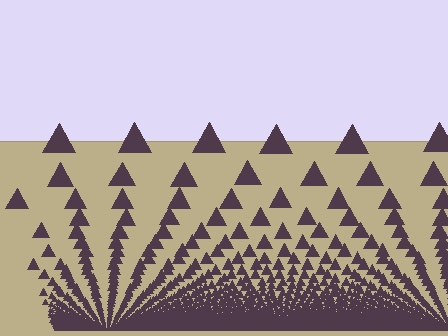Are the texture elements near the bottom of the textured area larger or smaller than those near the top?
Smaller. The gradient is inverted — elements near the bottom are smaller and denser.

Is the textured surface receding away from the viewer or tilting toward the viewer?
The surface appears to tilt toward the viewer. Texture elements get larger and sparser toward the top.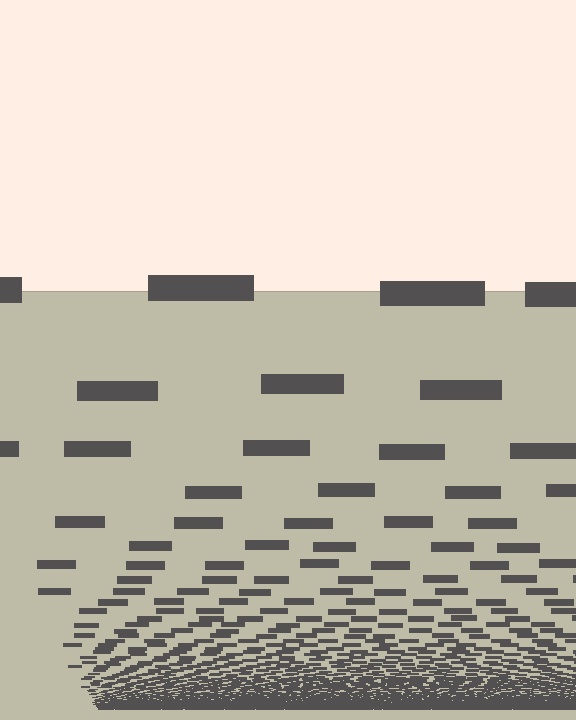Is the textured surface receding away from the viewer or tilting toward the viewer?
The surface appears to tilt toward the viewer. Texture elements get larger and sparser toward the top.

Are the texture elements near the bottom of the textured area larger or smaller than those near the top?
Smaller. The gradient is inverted — elements near the bottom are smaller and denser.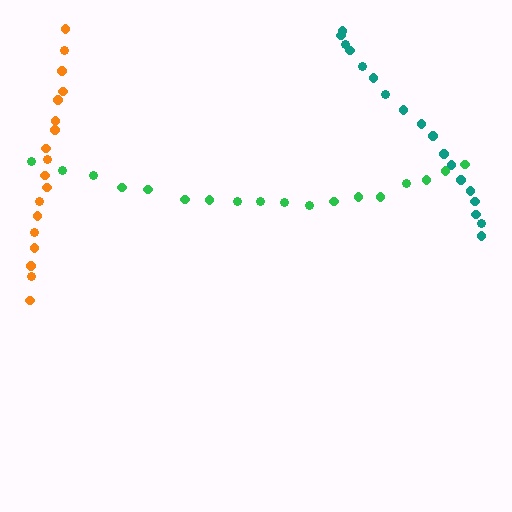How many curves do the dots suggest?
There are 3 distinct paths.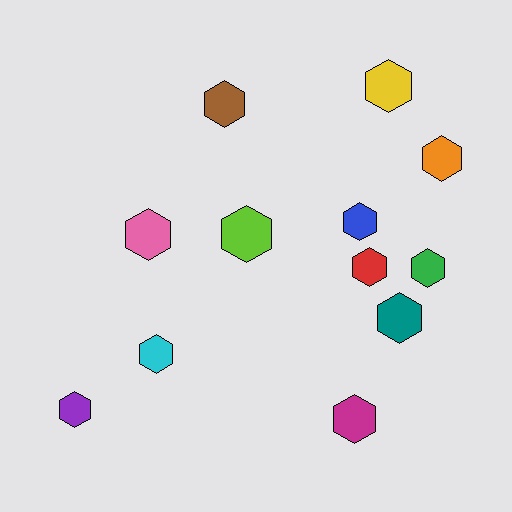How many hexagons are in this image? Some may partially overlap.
There are 12 hexagons.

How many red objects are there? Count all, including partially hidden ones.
There is 1 red object.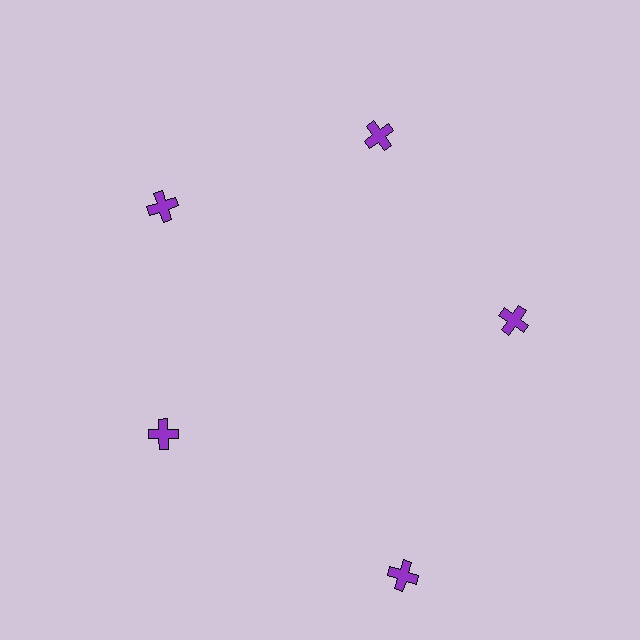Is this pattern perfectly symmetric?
No. The 5 purple crosses are arranged in a ring, but one element near the 5 o'clock position is pushed outward from the center, breaking the 5-fold rotational symmetry.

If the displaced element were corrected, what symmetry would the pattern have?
It would have 5-fold rotational symmetry — the pattern would map onto itself every 72 degrees.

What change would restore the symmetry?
The symmetry would be restored by moving it inward, back onto the ring so that all 5 crosses sit at equal angles and equal distance from the center.